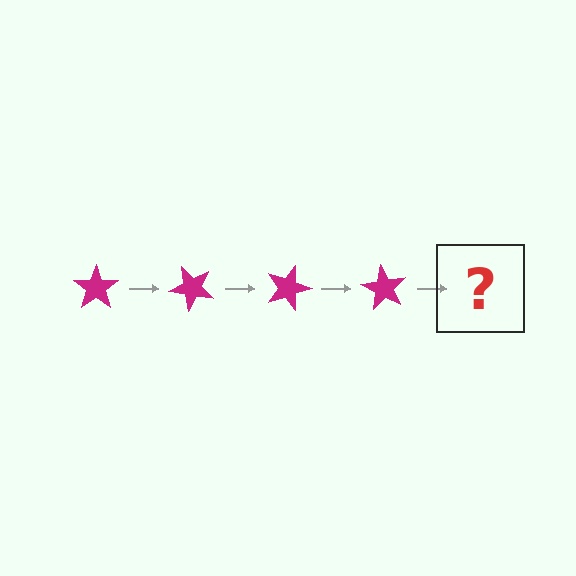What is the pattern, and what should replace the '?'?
The pattern is that the star rotates 45 degrees each step. The '?' should be a magenta star rotated 180 degrees.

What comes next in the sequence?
The next element should be a magenta star rotated 180 degrees.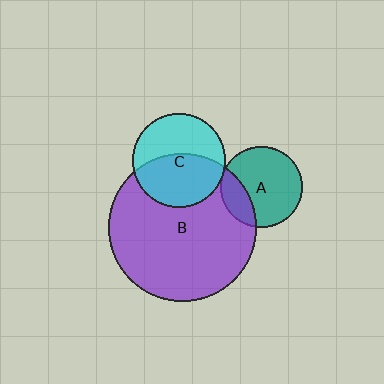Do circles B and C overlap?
Yes.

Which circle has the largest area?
Circle B (purple).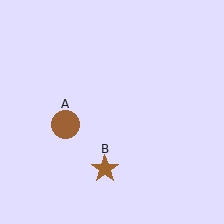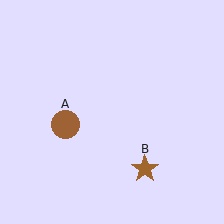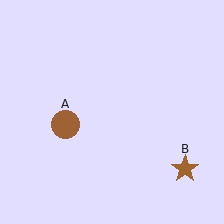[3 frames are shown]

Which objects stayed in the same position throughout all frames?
Brown circle (object A) remained stationary.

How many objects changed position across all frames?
1 object changed position: brown star (object B).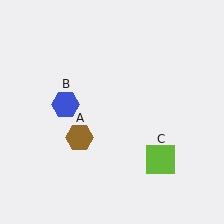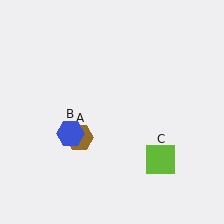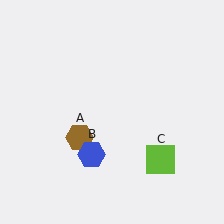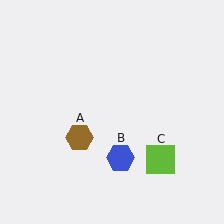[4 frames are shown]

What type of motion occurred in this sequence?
The blue hexagon (object B) rotated counterclockwise around the center of the scene.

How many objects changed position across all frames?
1 object changed position: blue hexagon (object B).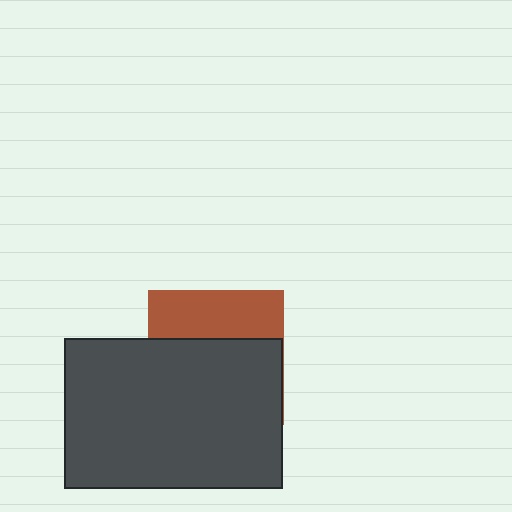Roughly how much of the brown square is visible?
A small part of it is visible (roughly 35%).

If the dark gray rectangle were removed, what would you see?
You would see the complete brown square.